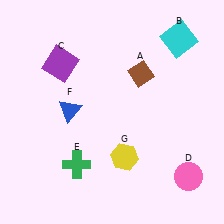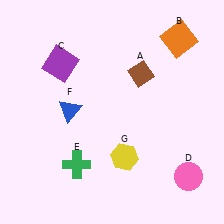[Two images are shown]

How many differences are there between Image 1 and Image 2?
There is 1 difference between the two images.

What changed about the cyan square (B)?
In Image 1, B is cyan. In Image 2, it changed to orange.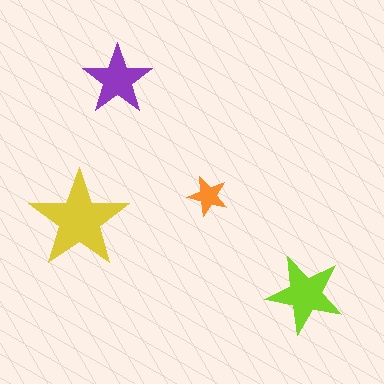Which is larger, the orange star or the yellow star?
The yellow one.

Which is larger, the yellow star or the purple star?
The yellow one.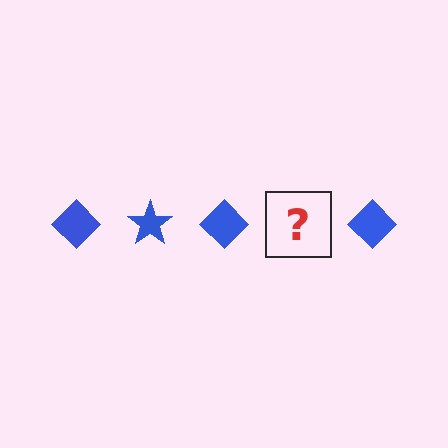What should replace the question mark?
The question mark should be replaced with a blue star.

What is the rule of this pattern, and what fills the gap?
The rule is that the pattern cycles through diamond, star shapes in blue. The gap should be filled with a blue star.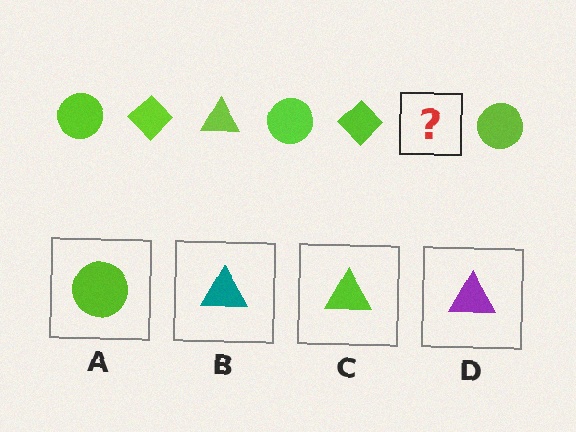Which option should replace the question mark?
Option C.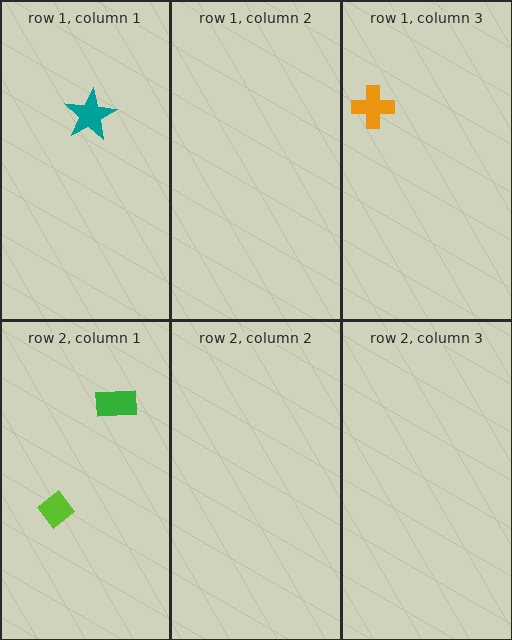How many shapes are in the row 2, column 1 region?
2.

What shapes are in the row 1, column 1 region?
The teal star.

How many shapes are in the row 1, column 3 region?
1.